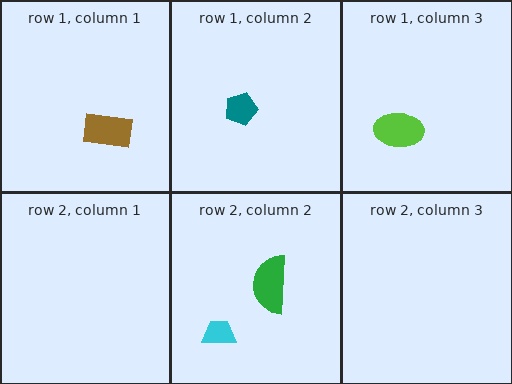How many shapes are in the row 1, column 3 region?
1.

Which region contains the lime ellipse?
The row 1, column 3 region.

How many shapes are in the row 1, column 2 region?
1.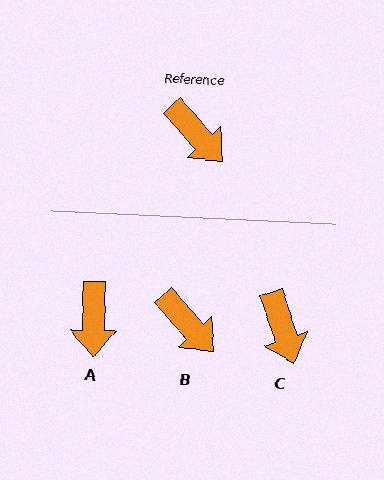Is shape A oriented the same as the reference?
No, it is off by about 44 degrees.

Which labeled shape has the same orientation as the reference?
B.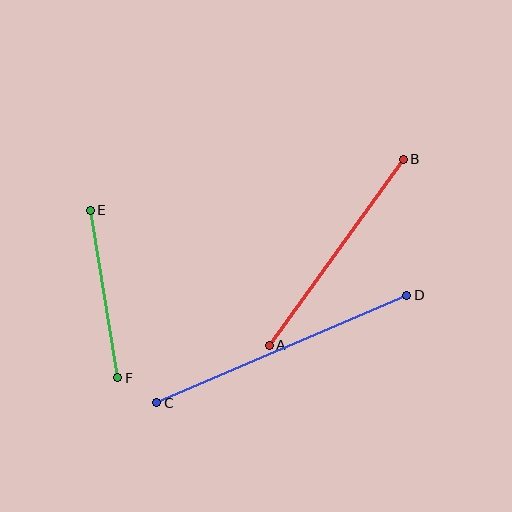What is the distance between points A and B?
The distance is approximately 229 pixels.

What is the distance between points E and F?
The distance is approximately 170 pixels.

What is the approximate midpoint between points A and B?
The midpoint is at approximately (336, 252) pixels.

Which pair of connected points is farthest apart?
Points C and D are farthest apart.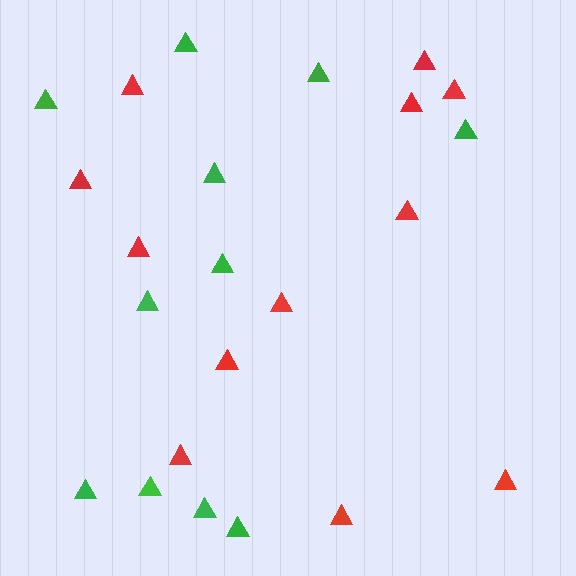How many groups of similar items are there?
There are 2 groups: one group of green triangles (11) and one group of red triangles (12).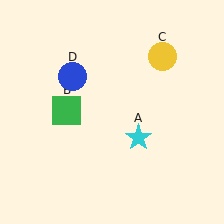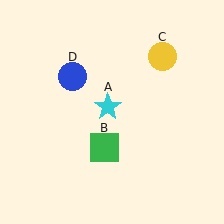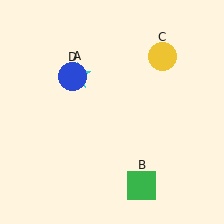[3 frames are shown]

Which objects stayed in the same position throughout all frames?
Yellow circle (object C) and blue circle (object D) remained stationary.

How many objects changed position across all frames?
2 objects changed position: cyan star (object A), green square (object B).